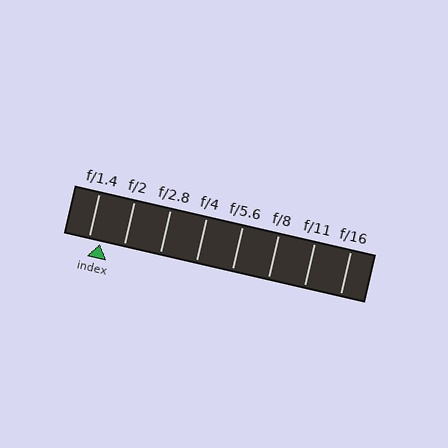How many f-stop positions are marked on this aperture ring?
There are 8 f-stop positions marked.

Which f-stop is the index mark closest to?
The index mark is closest to f/1.4.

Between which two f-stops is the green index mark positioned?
The index mark is between f/1.4 and f/2.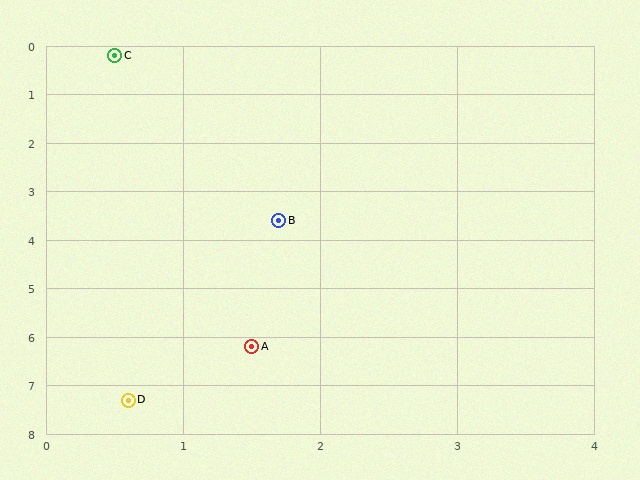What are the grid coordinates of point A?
Point A is at approximately (1.5, 6.2).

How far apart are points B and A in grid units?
Points B and A are about 2.6 grid units apart.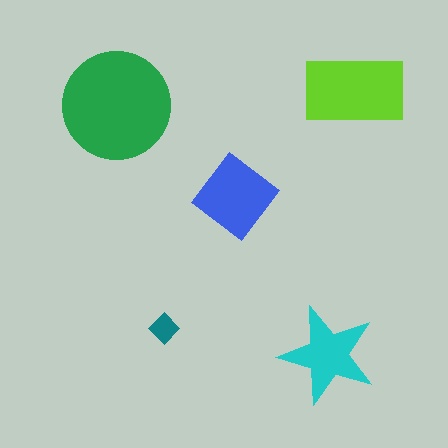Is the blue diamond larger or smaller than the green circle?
Smaller.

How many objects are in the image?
There are 5 objects in the image.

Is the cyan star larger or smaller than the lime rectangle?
Smaller.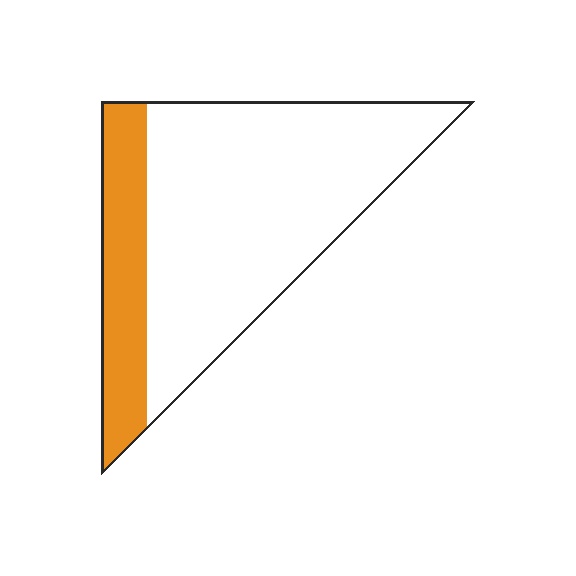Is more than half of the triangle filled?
No.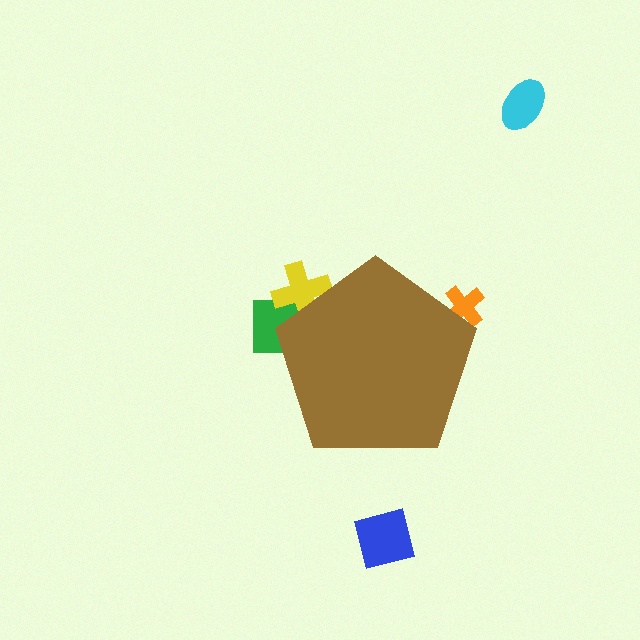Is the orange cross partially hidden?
Yes, the orange cross is partially hidden behind the brown pentagon.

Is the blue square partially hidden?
No, the blue square is fully visible.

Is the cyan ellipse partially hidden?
No, the cyan ellipse is fully visible.